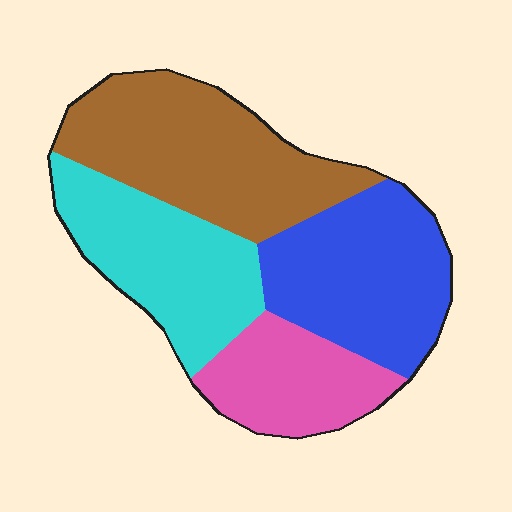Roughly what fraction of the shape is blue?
Blue covers around 25% of the shape.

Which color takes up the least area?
Pink, at roughly 15%.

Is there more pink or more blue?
Blue.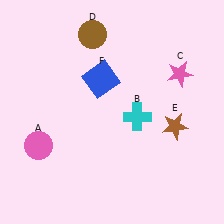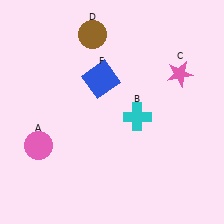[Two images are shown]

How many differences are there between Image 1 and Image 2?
There is 1 difference between the two images.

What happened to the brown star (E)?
The brown star (E) was removed in Image 2. It was in the bottom-right area of Image 1.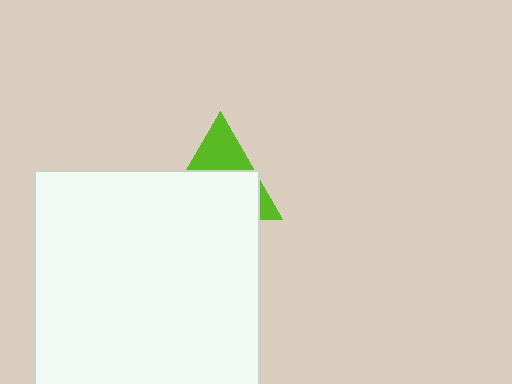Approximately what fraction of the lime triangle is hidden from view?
Roughly 64% of the lime triangle is hidden behind the white square.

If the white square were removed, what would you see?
You would see the complete lime triangle.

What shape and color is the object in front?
The object in front is a white square.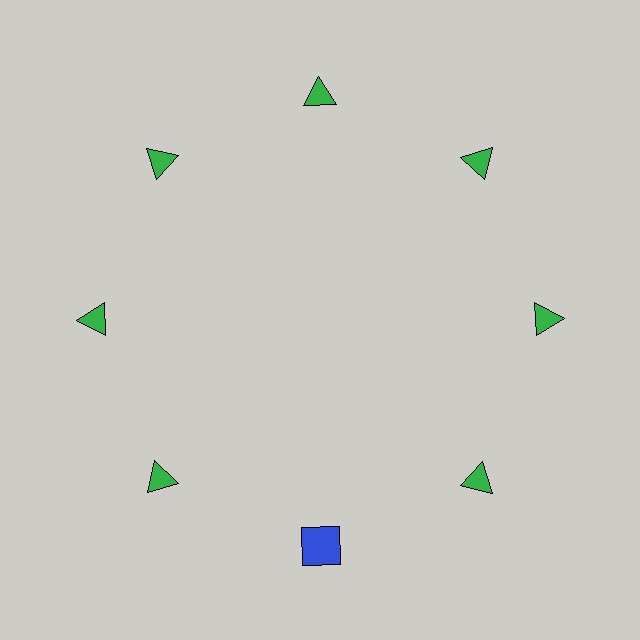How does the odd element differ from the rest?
It differs in both color (blue instead of green) and shape (square instead of triangle).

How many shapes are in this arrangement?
There are 8 shapes arranged in a ring pattern.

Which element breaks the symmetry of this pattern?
The blue square at roughly the 6 o'clock position breaks the symmetry. All other shapes are green triangles.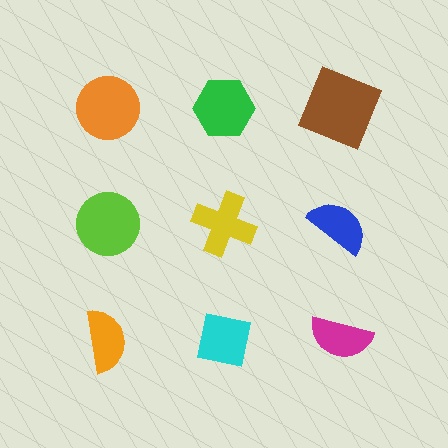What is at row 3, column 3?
A magenta semicircle.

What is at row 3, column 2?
A cyan square.